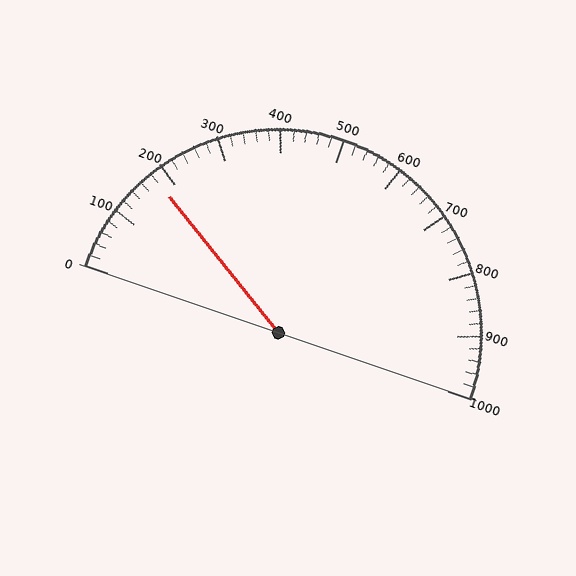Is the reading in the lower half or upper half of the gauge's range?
The reading is in the lower half of the range (0 to 1000).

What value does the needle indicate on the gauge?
The needle indicates approximately 180.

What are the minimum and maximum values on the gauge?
The gauge ranges from 0 to 1000.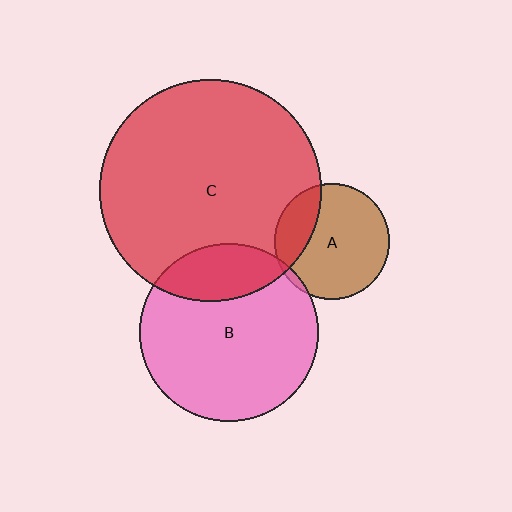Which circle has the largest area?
Circle C (red).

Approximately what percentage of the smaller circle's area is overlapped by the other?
Approximately 20%.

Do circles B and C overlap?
Yes.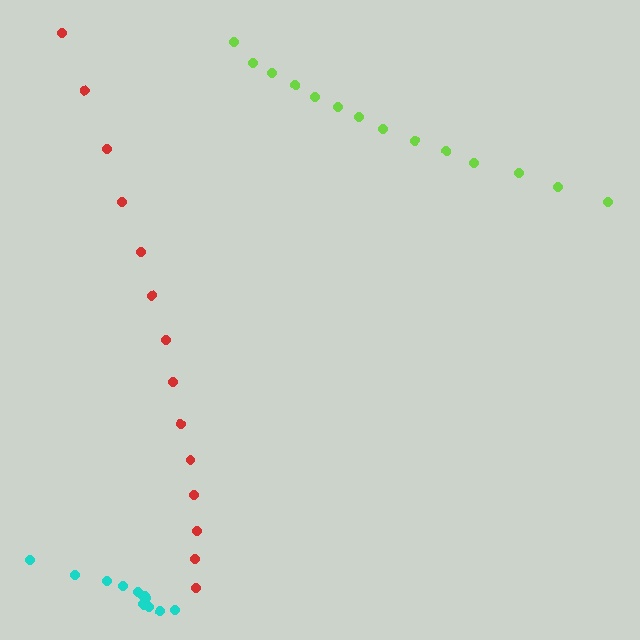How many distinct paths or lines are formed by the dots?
There are 3 distinct paths.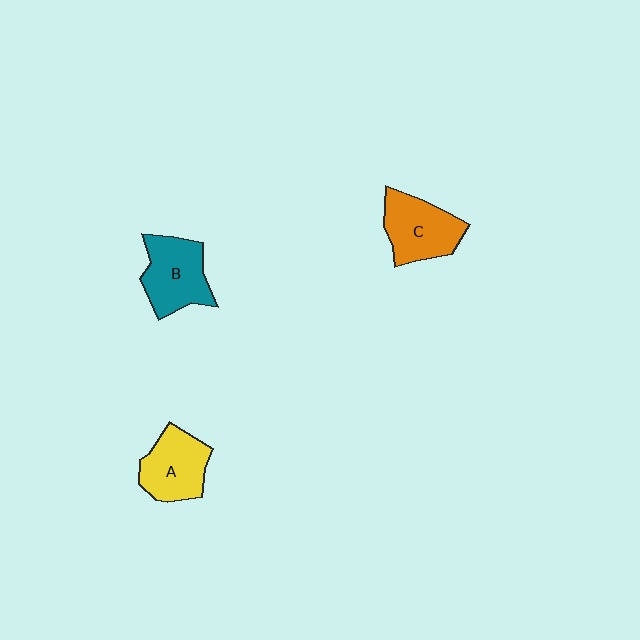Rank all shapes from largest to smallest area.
From largest to smallest: B (teal), C (orange), A (yellow).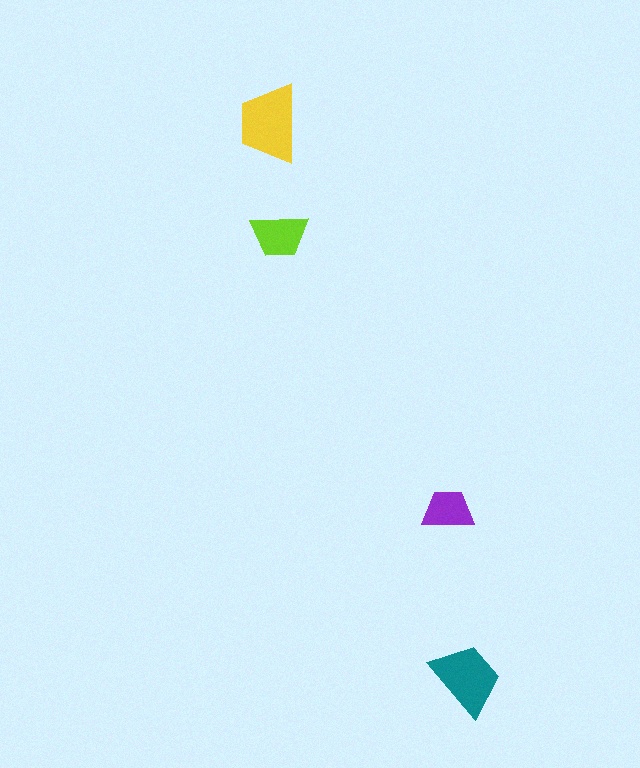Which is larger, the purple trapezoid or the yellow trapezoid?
The yellow one.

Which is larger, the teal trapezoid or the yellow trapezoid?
The yellow one.